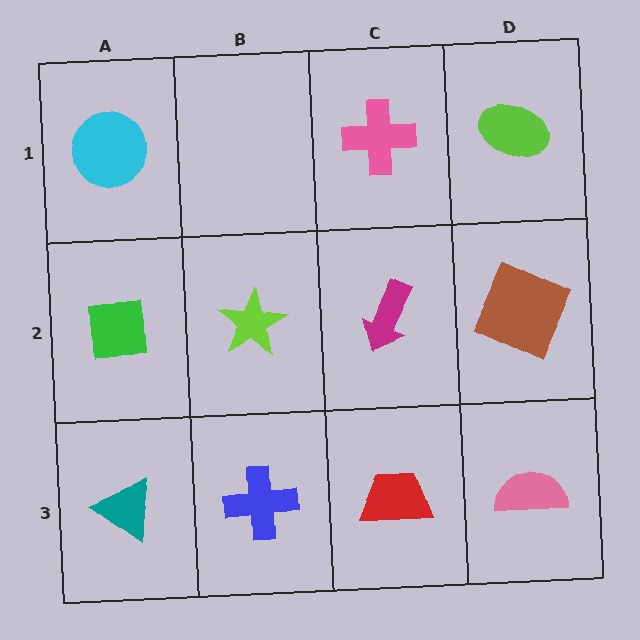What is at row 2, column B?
A lime star.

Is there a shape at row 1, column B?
No, that cell is empty.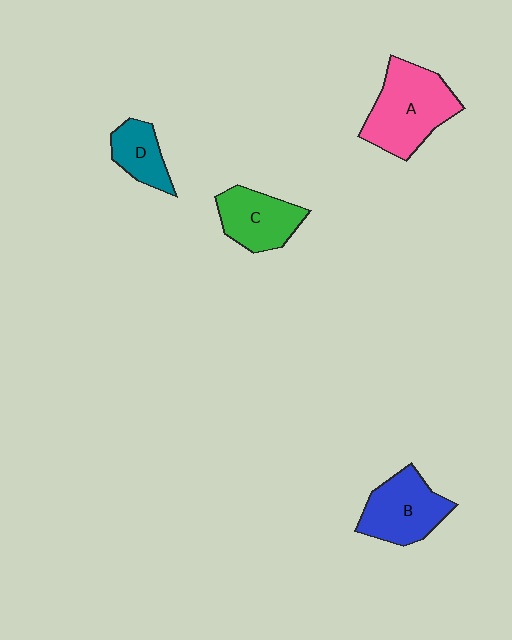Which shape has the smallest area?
Shape D (teal).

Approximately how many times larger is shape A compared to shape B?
Approximately 1.3 times.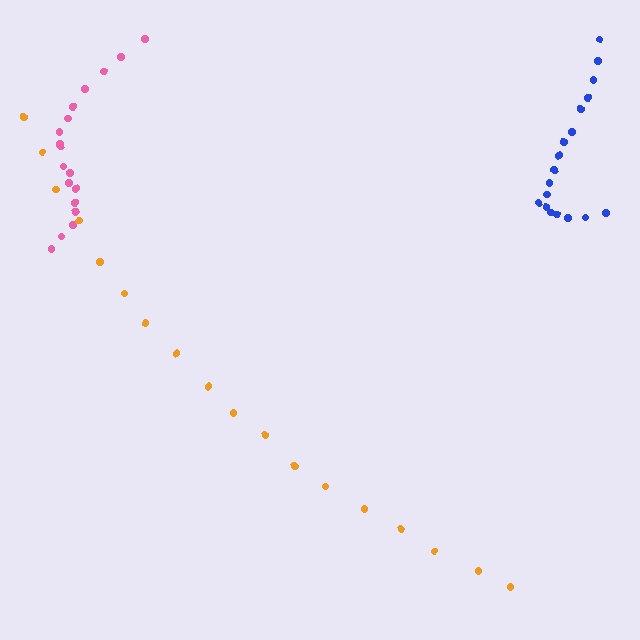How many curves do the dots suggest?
There are 3 distinct paths.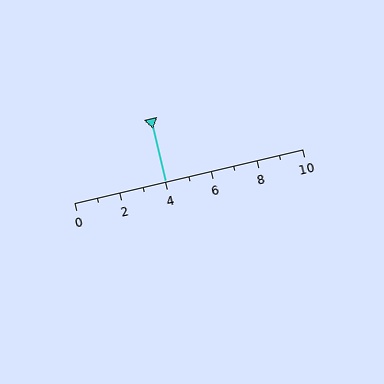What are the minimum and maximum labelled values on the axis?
The axis runs from 0 to 10.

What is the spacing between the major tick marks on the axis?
The major ticks are spaced 2 apart.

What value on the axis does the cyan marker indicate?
The marker indicates approximately 4.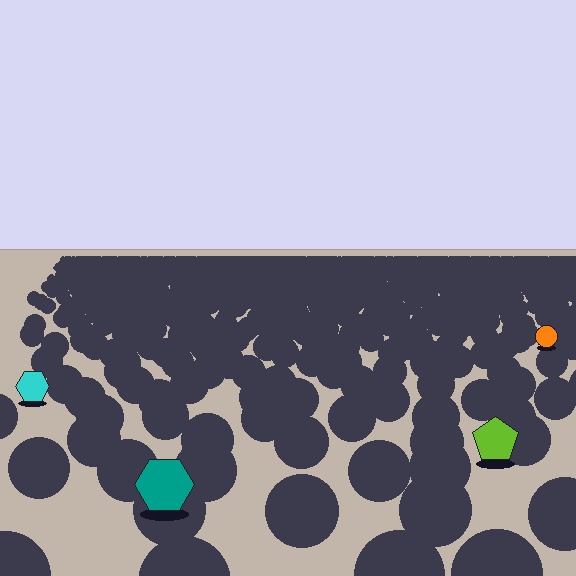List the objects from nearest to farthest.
From nearest to farthest: the teal hexagon, the lime pentagon, the cyan hexagon, the orange circle.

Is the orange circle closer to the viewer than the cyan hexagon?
No. The cyan hexagon is closer — you can tell from the texture gradient: the ground texture is coarser near it.